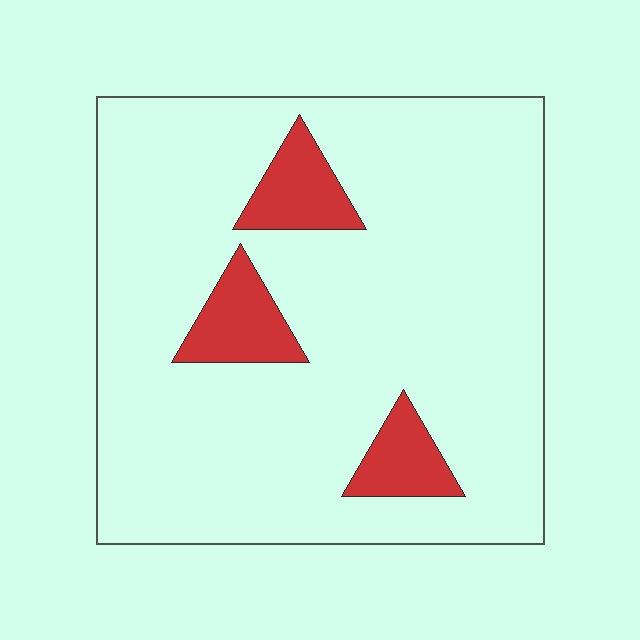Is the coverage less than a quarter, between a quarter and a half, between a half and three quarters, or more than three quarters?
Less than a quarter.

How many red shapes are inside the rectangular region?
3.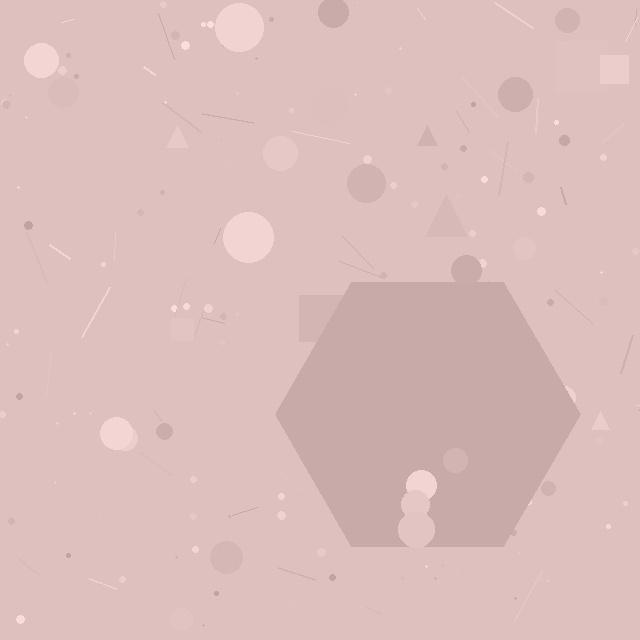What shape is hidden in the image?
A hexagon is hidden in the image.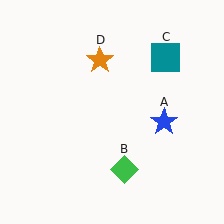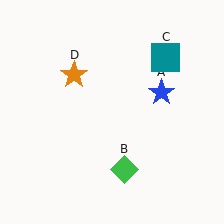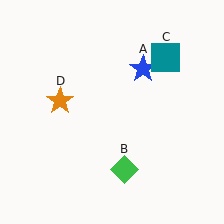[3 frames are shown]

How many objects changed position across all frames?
2 objects changed position: blue star (object A), orange star (object D).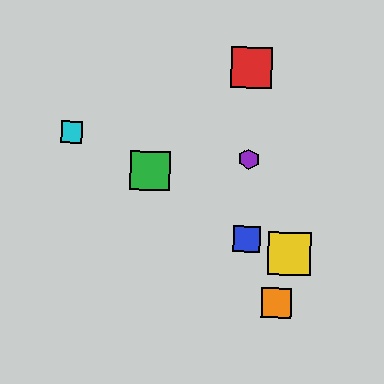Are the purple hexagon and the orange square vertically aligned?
No, the purple hexagon is at x≈249 and the orange square is at x≈276.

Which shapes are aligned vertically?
The red square, the blue square, the purple hexagon are aligned vertically.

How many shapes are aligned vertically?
3 shapes (the red square, the blue square, the purple hexagon) are aligned vertically.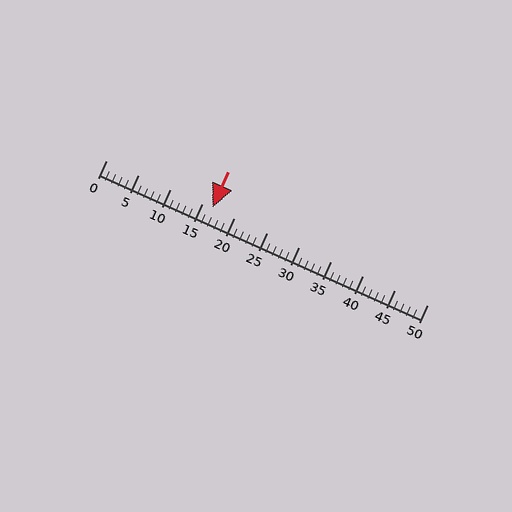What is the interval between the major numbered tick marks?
The major tick marks are spaced 5 units apart.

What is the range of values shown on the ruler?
The ruler shows values from 0 to 50.